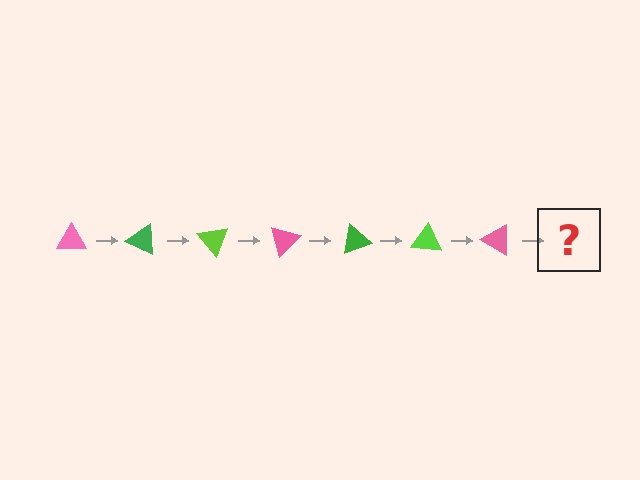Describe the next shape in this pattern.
It should be a green triangle, rotated 175 degrees from the start.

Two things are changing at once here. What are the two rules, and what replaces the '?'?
The two rules are that it rotates 25 degrees each step and the color cycles through pink, green, and lime. The '?' should be a green triangle, rotated 175 degrees from the start.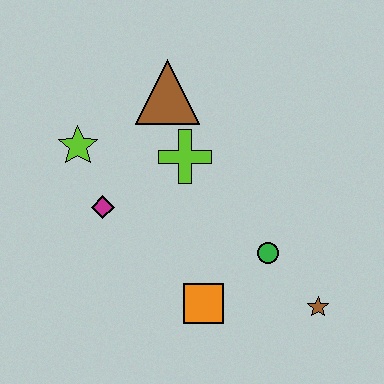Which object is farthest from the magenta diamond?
The brown star is farthest from the magenta diamond.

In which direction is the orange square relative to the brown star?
The orange square is to the left of the brown star.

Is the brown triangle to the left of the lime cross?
Yes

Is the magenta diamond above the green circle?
Yes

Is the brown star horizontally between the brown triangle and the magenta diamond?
No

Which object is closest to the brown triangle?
The lime cross is closest to the brown triangle.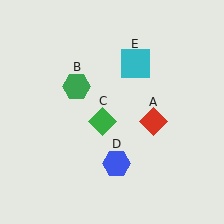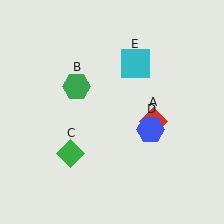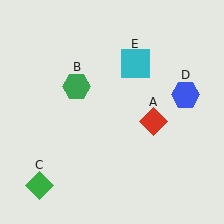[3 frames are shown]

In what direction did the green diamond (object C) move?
The green diamond (object C) moved down and to the left.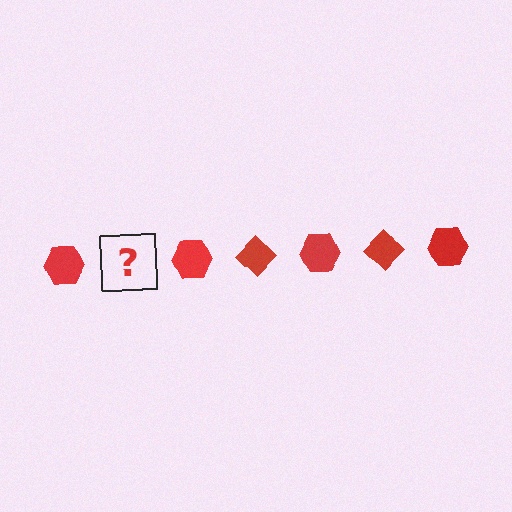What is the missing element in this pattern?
The missing element is a red diamond.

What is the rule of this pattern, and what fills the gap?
The rule is that the pattern cycles through hexagon, diamond shapes in red. The gap should be filled with a red diamond.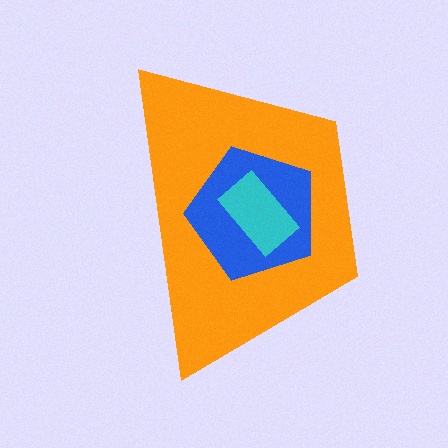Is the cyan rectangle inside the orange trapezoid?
Yes.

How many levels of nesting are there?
3.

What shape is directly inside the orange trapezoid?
The blue pentagon.